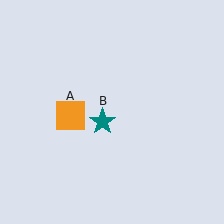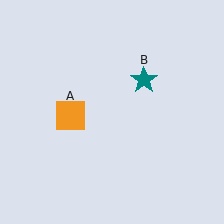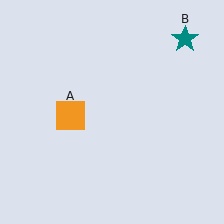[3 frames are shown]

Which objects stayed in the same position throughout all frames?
Orange square (object A) remained stationary.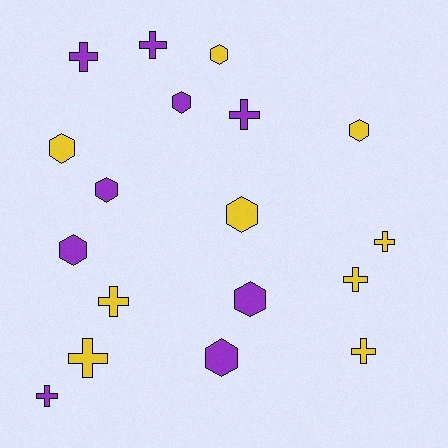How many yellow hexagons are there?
There are 4 yellow hexagons.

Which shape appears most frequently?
Cross, with 9 objects.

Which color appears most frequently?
Yellow, with 9 objects.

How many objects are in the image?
There are 18 objects.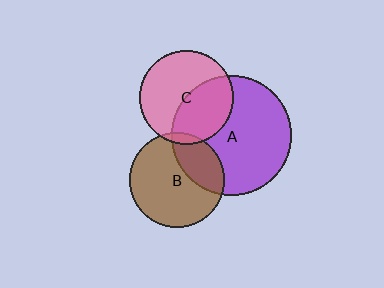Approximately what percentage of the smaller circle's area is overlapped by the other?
Approximately 40%.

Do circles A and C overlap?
Yes.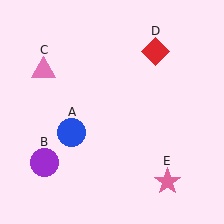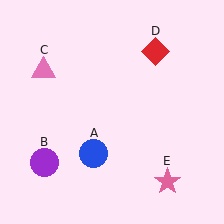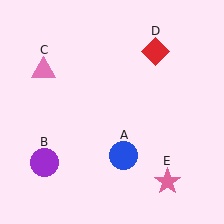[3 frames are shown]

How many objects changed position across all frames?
1 object changed position: blue circle (object A).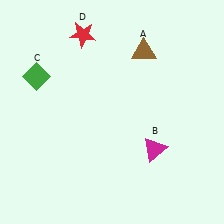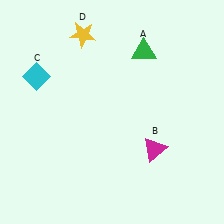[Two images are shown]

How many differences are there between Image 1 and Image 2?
There are 3 differences between the two images.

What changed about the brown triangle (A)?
In Image 1, A is brown. In Image 2, it changed to green.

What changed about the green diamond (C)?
In Image 1, C is green. In Image 2, it changed to cyan.